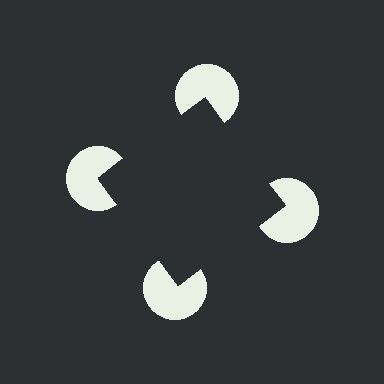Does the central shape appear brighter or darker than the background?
It typically appears slightly darker than the background, even though no actual brightness change is drawn.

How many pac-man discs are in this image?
There are 4 — one at each vertex of the illusory square.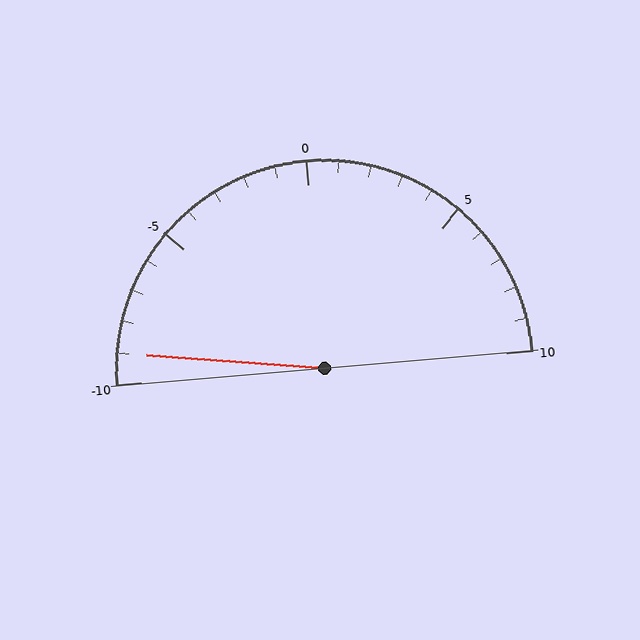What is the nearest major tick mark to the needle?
The nearest major tick mark is -10.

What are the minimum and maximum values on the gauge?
The gauge ranges from -10 to 10.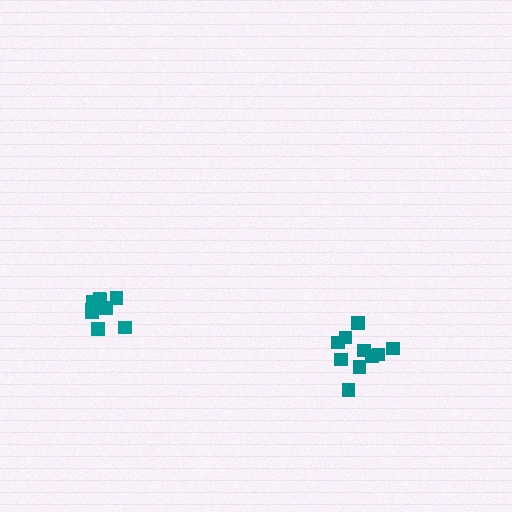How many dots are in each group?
Group 1: 10 dots, Group 2: 10 dots (20 total).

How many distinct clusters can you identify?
There are 2 distinct clusters.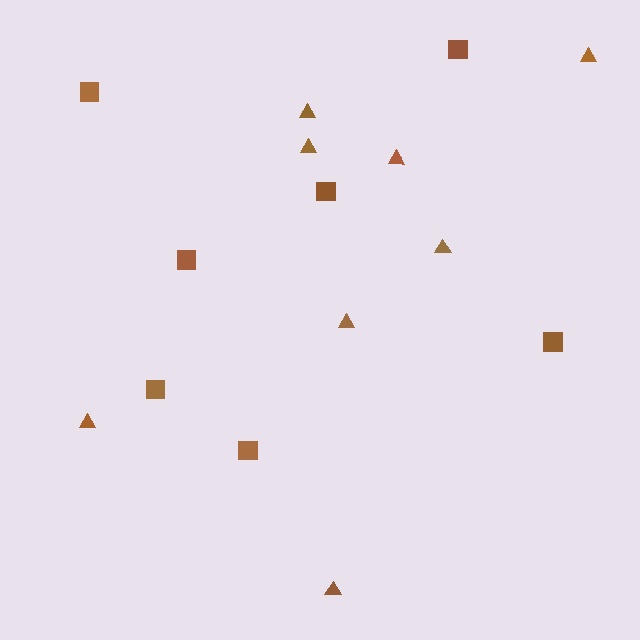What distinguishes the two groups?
There are 2 groups: one group of squares (7) and one group of triangles (8).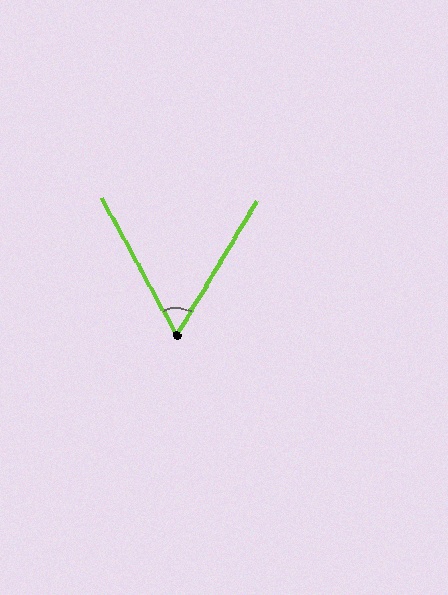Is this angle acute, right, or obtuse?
It is acute.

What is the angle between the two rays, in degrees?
Approximately 60 degrees.